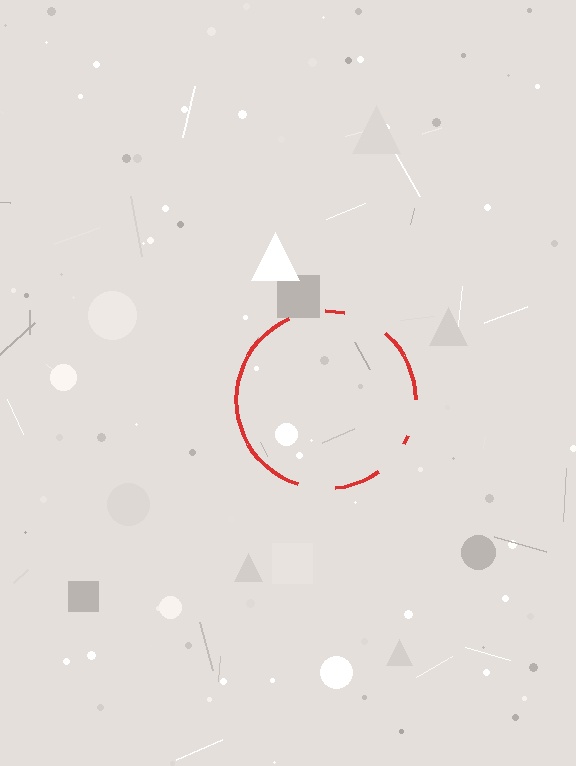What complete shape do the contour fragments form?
The contour fragments form a circle.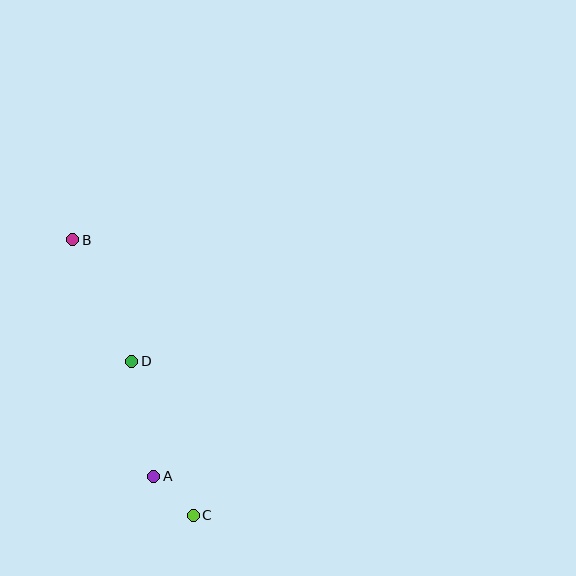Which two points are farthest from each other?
Points B and C are farthest from each other.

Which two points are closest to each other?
Points A and C are closest to each other.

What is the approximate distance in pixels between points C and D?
The distance between C and D is approximately 166 pixels.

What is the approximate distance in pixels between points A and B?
The distance between A and B is approximately 250 pixels.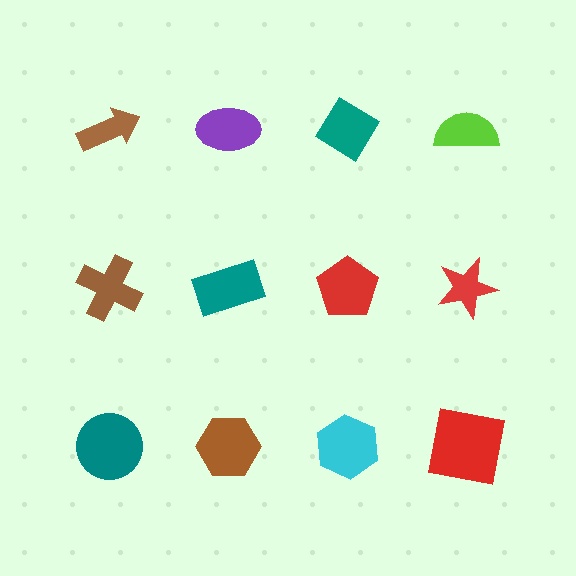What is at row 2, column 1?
A brown cross.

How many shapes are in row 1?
4 shapes.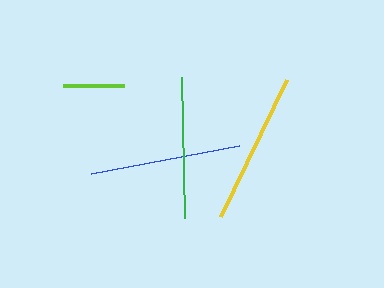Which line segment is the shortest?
The lime line is the shortest at approximately 61 pixels.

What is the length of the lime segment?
The lime segment is approximately 61 pixels long.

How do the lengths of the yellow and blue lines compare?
The yellow and blue lines are approximately the same length.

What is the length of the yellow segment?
The yellow segment is approximately 153 pixels long.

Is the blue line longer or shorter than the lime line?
The blue line is longer than the lime line.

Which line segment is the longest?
The yellow line is the longest at approximately 153 pixels.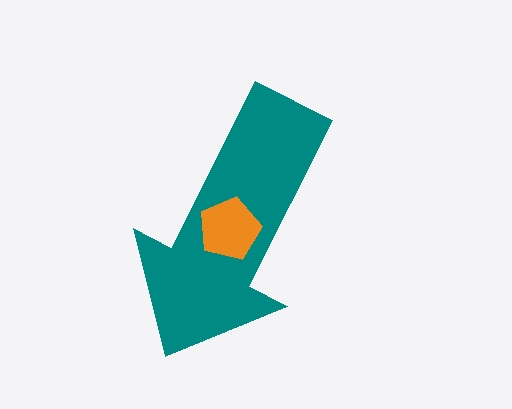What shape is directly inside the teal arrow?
The orange pentagon.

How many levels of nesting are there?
2.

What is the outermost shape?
The teal arrow.